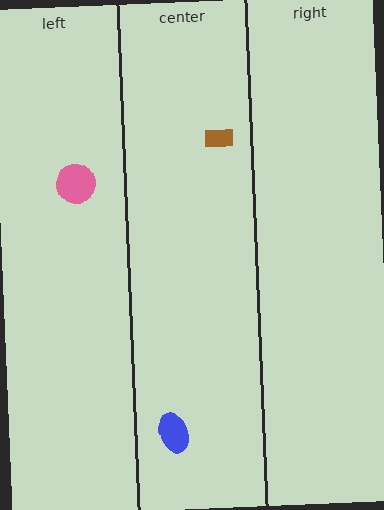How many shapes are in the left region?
1.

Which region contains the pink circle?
The left region.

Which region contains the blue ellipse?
The center region.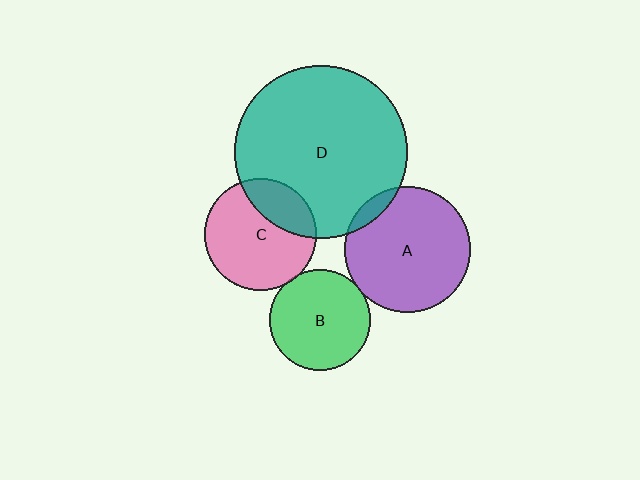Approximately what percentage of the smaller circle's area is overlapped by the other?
Approximately 5%.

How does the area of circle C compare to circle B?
Approximately 1.2 times.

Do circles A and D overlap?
Yes.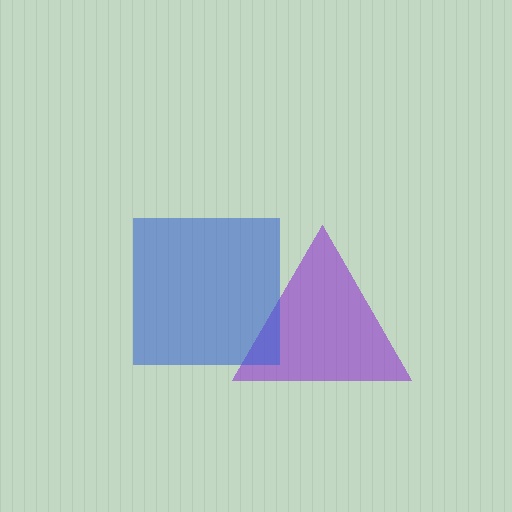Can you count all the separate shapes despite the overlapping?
Yes, there are 2 separate shapes.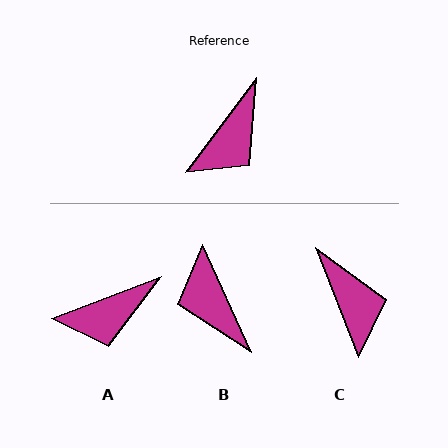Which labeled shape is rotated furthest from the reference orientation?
B, about 119 degrees away.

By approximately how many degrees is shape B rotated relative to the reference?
Approximately 119 degrees clockwise.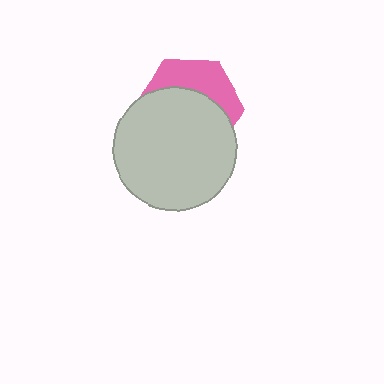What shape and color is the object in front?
The object in front is a light gray circle.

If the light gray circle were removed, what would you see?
You would see the complete pink hexagon.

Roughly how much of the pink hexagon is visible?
A small part of it is visible (roughly 36%).